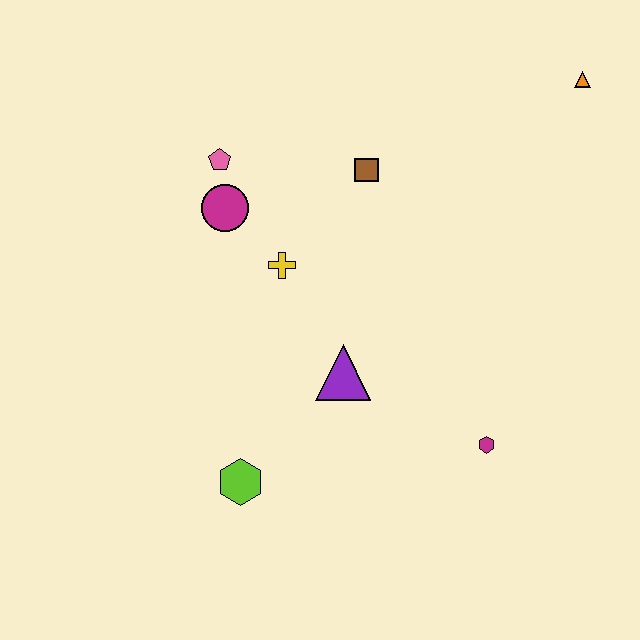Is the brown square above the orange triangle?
No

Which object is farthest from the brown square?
The lime hexagon is farthest from the brown square.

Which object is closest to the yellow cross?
The magenta circle is closest to the yellow cross.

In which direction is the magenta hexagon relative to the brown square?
The magenta hexagon is below the brown square.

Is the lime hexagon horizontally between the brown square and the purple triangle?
No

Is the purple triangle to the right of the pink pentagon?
Yes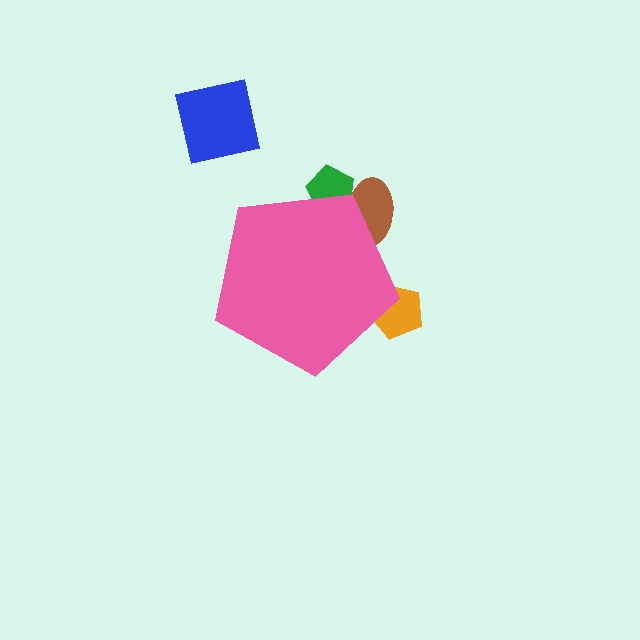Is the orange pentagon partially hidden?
Yes, the orange pentagon is partially hidden behind the pink pentagon.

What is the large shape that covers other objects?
A pink pentagon.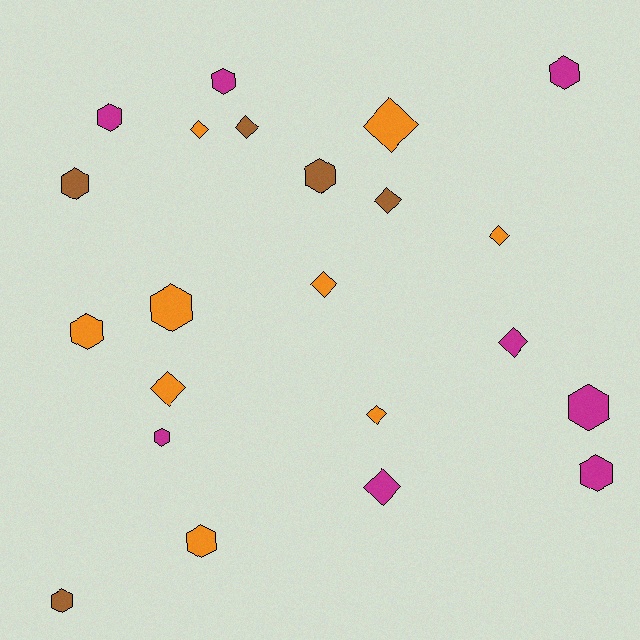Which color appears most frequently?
Orange, with 9 objects.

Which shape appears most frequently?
Hexagon, with 12 objects.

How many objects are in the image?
There are 22 objects.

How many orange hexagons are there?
There are 3 orange hexagons.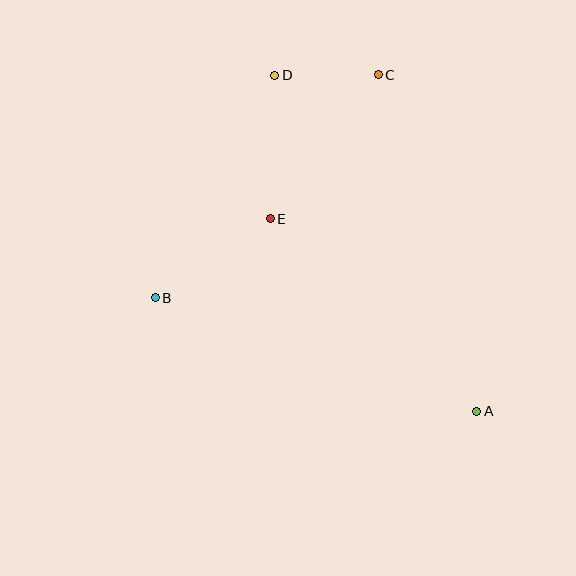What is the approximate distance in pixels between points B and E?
The distance between B and E is approximately 139 pixels.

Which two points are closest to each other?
Points C and D are closest to each other.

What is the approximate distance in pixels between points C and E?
The distance between C and E is approximately 180 pixels.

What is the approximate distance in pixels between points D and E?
The distance between D and E is approximately 143 pixels.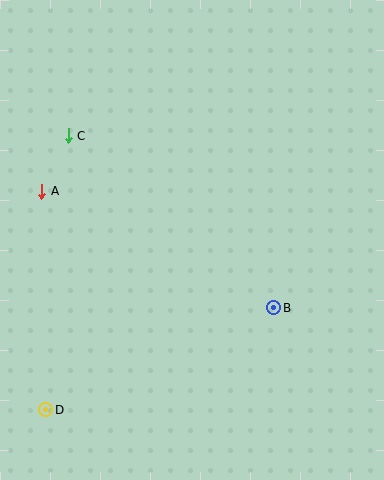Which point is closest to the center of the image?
Point B at (274, 308) is closest to the center.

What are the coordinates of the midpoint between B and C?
The midpoint between B and C is at (171, 222).